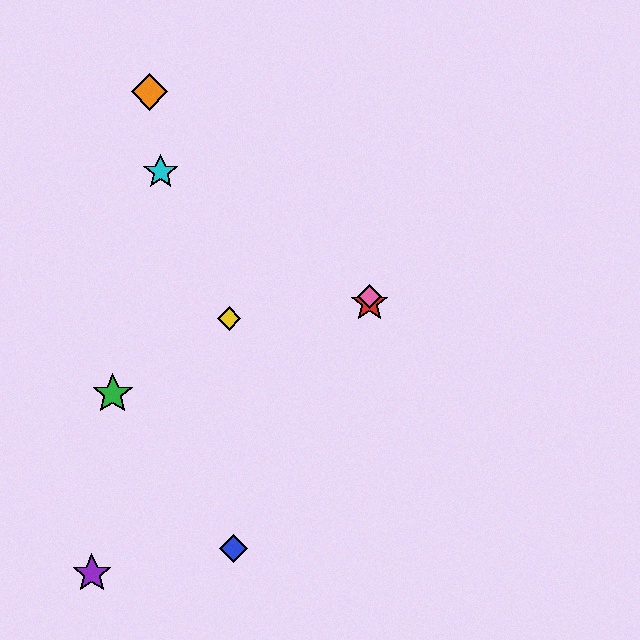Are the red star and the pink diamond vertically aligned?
Yes, both are at x≈369.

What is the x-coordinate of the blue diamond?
The blue diamond is at x≈234.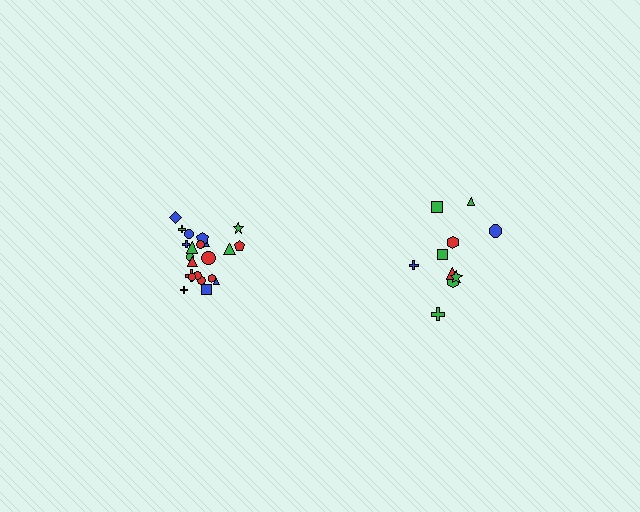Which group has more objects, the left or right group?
The left group.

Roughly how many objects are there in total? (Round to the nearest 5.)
Roughly 30 objects in total.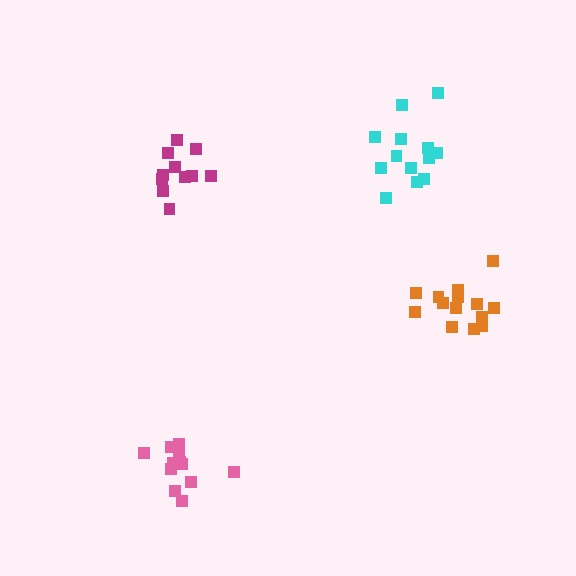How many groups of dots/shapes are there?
There are 4 groups.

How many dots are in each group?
Group 1: 12 dots, Group 2: 14 dots, Group 3: 11 dots, Group 4: 13 dots (50 total).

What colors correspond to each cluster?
The clusters are colored: pink, orange, magenta, cyan.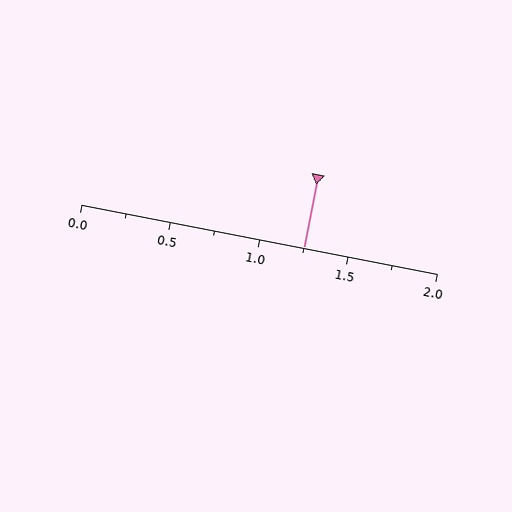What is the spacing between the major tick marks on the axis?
The major ticks are spaced 0.5 apart.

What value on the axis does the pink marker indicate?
The marker indicates approximately 1.25.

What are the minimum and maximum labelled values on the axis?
The axis runs from 0.0 to 2.0.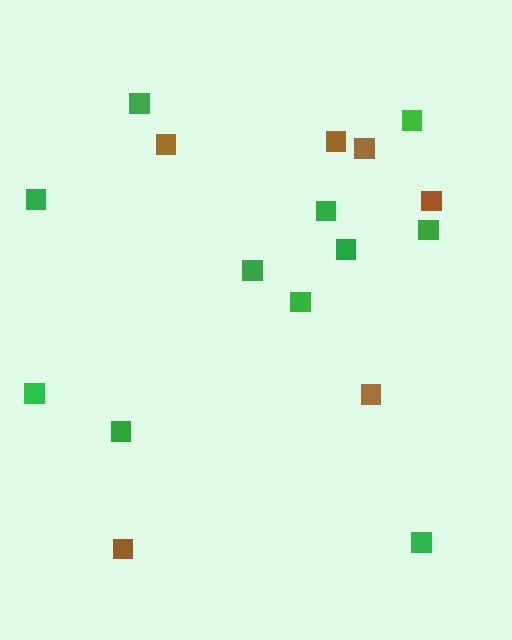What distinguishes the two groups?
There are 2 groups: one group of green squares (11) and one group of brown squares (6).